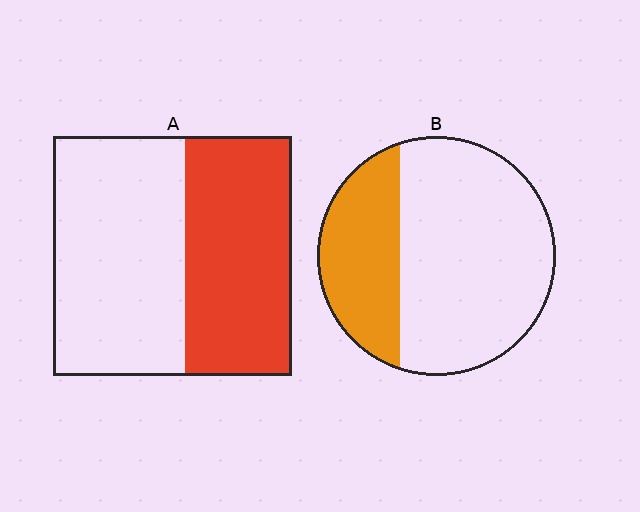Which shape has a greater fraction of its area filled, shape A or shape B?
Shape A.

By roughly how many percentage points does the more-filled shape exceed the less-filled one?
By roughly 15 percentage points (A over B).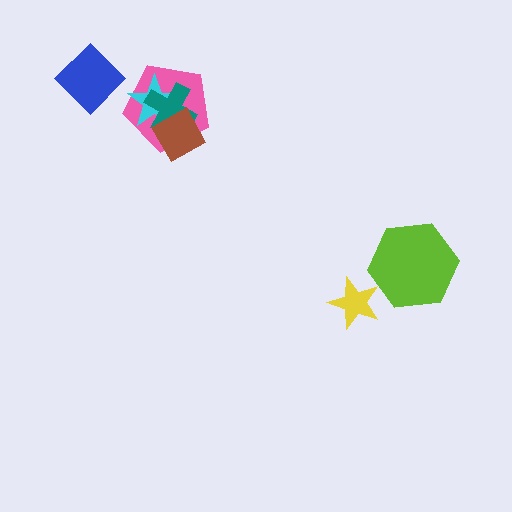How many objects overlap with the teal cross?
3 objects overlap with the teal cross.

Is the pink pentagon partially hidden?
Yes, it is partially covered by another shape.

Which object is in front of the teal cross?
The brown diamond is in front of the teal cross.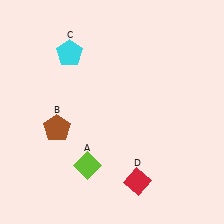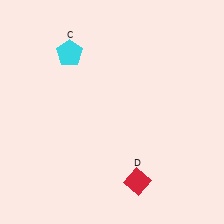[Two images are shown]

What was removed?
The brown pentagon (B), the lime diamond (A) were removed in Image 2.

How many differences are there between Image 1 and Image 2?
There are 2 differences between the two images.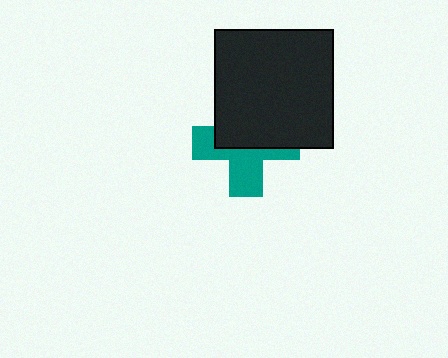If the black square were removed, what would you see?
You would see the complete teal cross.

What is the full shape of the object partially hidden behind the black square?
The partially hidden object is a teal cross.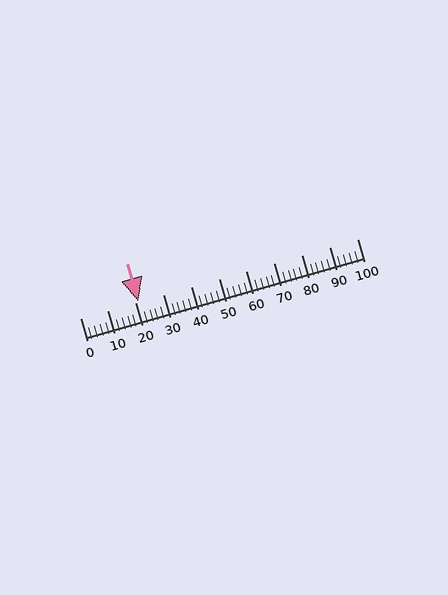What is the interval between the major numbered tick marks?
The major tick marks are spaced 10 units apart.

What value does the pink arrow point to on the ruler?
The pink arrow points to approximately 21.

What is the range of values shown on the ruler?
The ruler shows values from 0 to 100.